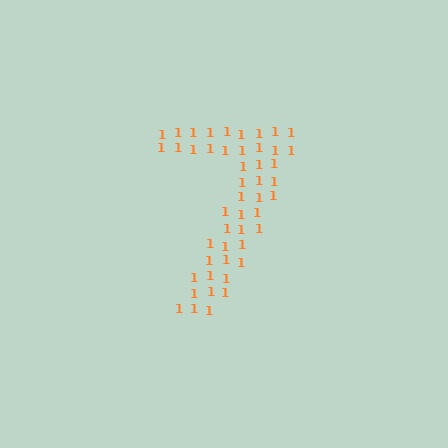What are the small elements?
The small elements are digit 1's.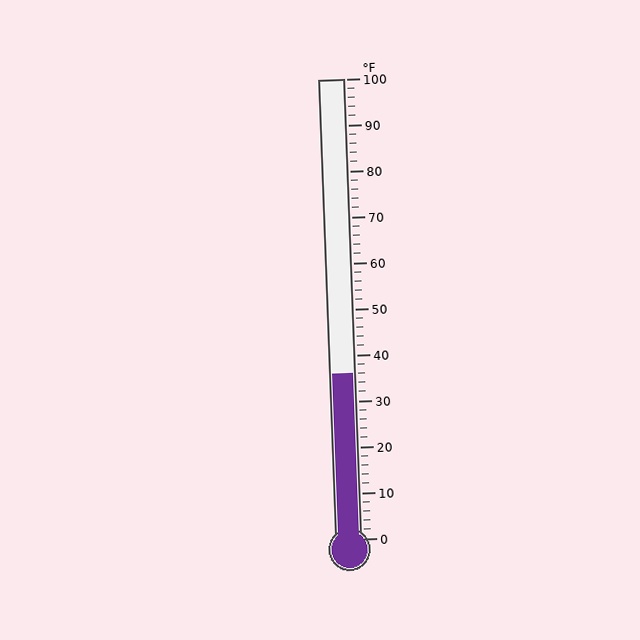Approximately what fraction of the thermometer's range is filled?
The thermometer is filled to approximately 35% of its range.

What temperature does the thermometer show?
The thermometer shows approximately 36°F.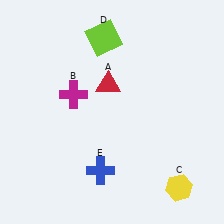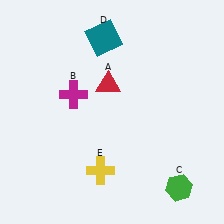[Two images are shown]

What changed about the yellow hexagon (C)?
In Image 1, C is yellow. In Image 2, it changed to green.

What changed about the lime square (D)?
In Image 1, D is lime. In Image 2, it changed to teal.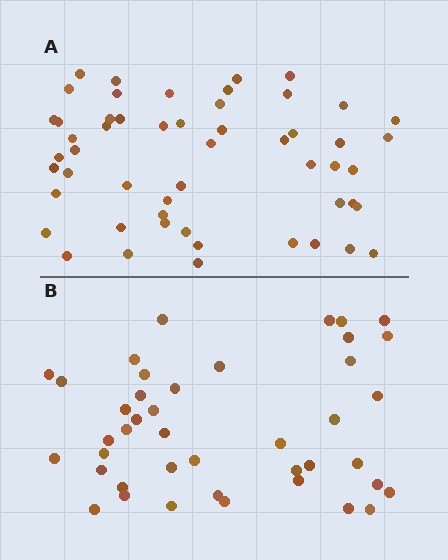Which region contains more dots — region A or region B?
Region A (the top region) has more dots.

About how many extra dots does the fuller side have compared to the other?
Region A has roughly 12 or so more dots than region B.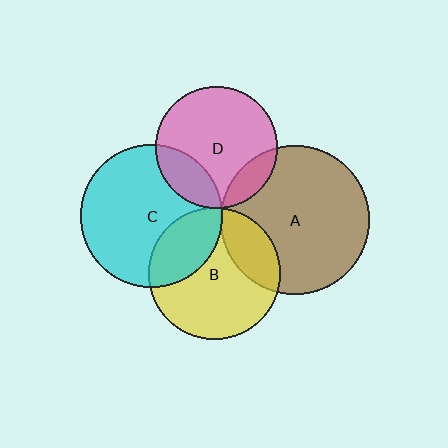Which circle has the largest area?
Circle A (brown).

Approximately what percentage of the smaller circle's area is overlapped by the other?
Approximately 5%.